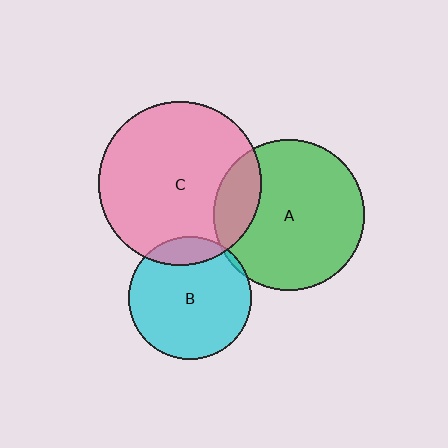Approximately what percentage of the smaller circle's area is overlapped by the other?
Approximately 20%.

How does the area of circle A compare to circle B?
Approximately 1.5 times.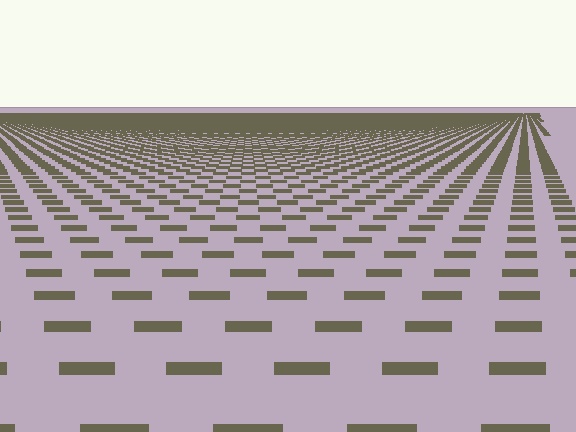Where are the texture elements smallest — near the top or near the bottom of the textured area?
Near the top.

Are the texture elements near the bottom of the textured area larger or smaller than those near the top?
Larger. Near the bottom, elements are closer to the viewer and appear at a bigger on-screen size.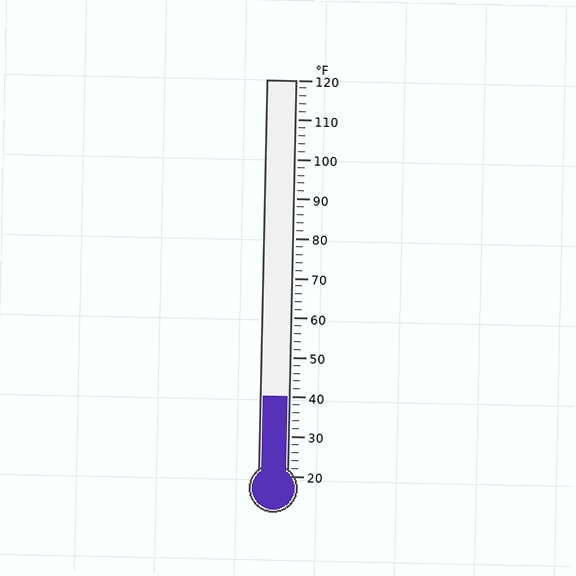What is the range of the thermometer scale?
The thermometer scale ranges from 20°F to 120°F.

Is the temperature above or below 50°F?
The temperature is below 50°F.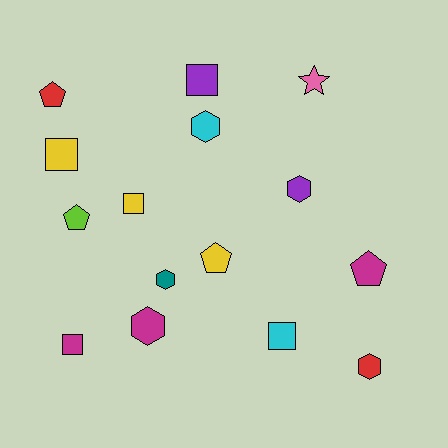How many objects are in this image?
There are 15 objects.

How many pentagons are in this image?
There are 4 pentagons.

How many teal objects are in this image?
There is 1 teal object.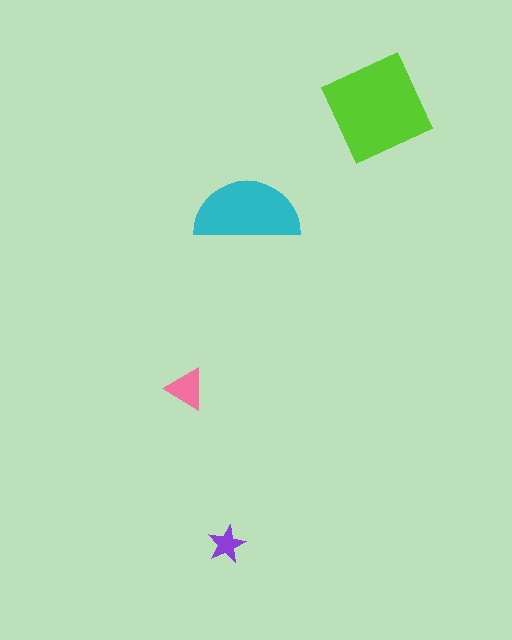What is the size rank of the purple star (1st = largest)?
4th.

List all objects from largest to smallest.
The lime square, the cyan semicircle, the pink triangle, the purple star.